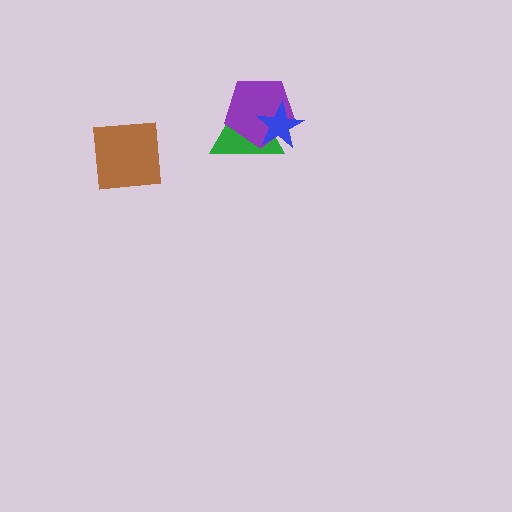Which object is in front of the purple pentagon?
The blue star is in front of the purple pentagon.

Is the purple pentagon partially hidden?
Yes, it is partially covered by another shape.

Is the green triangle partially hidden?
Yes, it is partially covered by another shape.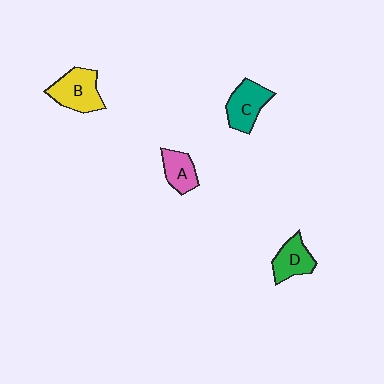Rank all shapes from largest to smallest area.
From largest to smallest: B (yellow), C (teal), D (green), A (pink).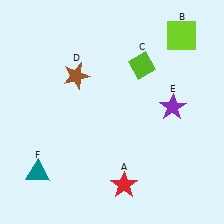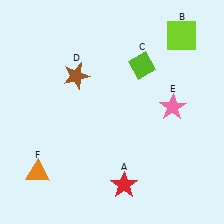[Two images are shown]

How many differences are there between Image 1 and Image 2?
There are 2 differences between the two images.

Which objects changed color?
E changed from purple to pink. F changed from teal to orange.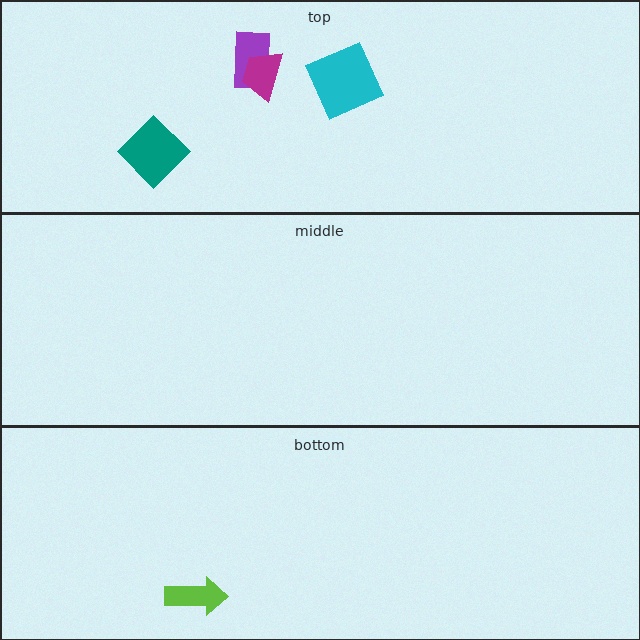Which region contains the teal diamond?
The top region.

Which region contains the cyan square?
The top region.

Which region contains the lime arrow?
The bottom region.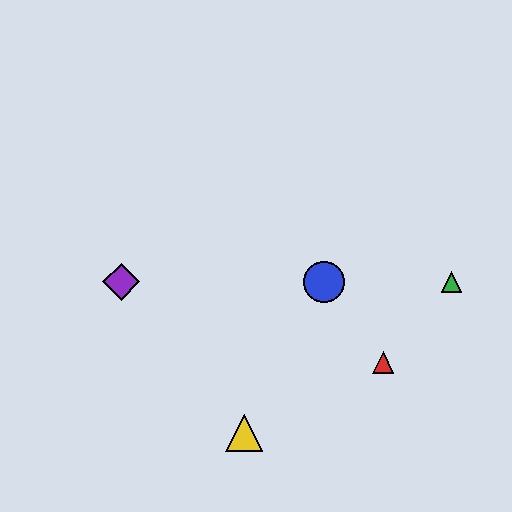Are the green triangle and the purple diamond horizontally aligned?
Yes, both are at y≈282.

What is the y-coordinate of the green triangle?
The green triangle is at y≈282.